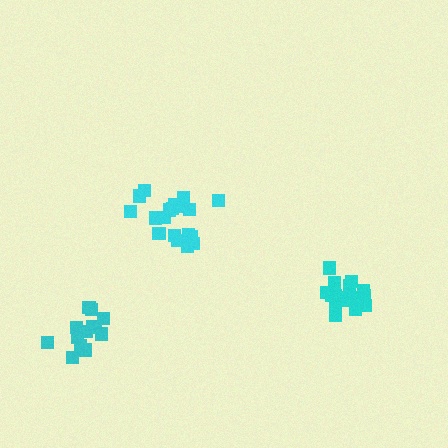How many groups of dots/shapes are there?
There are 3 groups.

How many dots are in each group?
Group 1: 14 dots, Group 2: 19 dots, Group 3: 18 dots (51 total).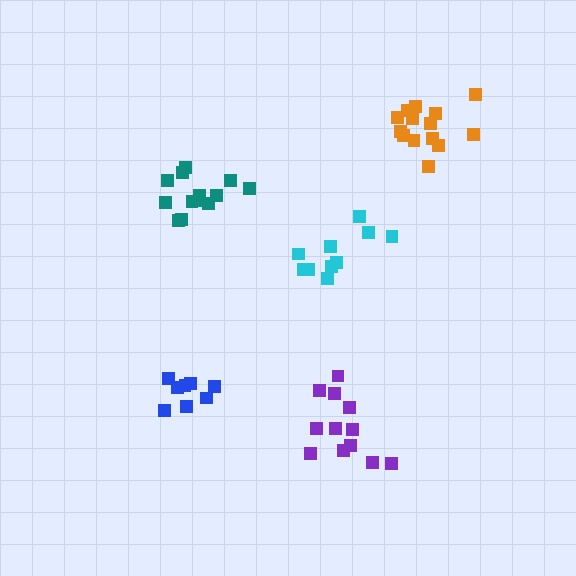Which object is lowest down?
The purple cluster is bottommost.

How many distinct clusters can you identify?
There are 5 distinct clusters.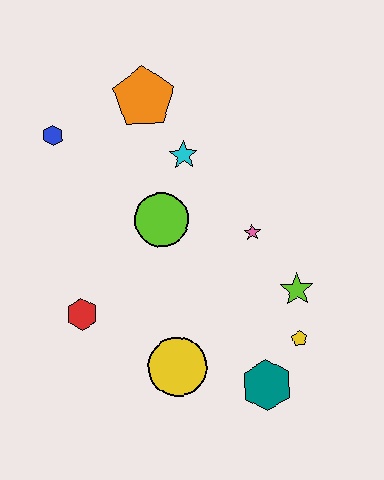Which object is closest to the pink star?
The lime star is closest to the pink star.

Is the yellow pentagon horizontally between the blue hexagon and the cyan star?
No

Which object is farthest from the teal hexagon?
The blue hexagon is farthest from the teal hexagon.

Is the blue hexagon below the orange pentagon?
Yes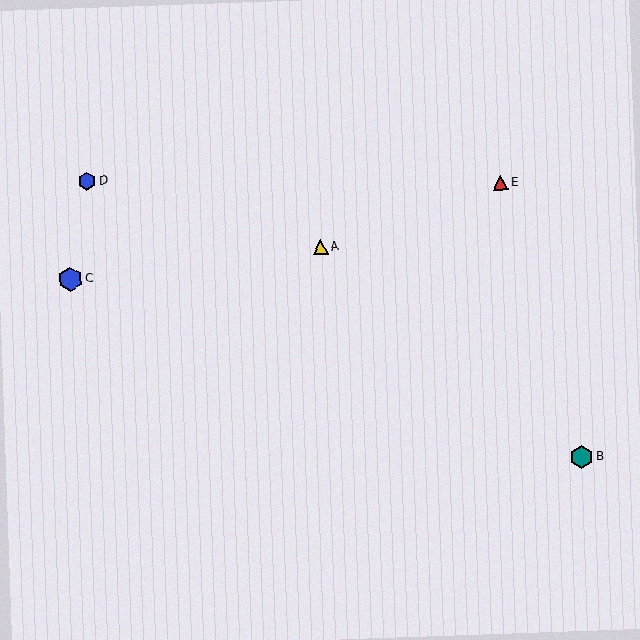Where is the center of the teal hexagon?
The center of the teal hexagon is at (582, 457).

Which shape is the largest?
The blue hexagon (labeled C) is the largest.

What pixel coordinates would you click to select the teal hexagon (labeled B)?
Click at (582, 457) to select the teal hexagon B.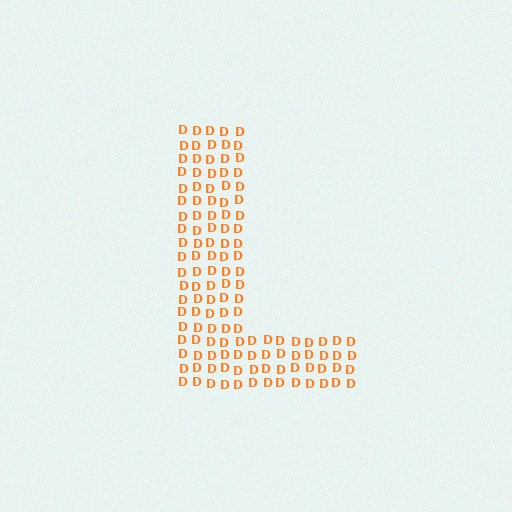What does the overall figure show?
The overall figure shows the letter L.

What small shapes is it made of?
It is made of small letter D's.